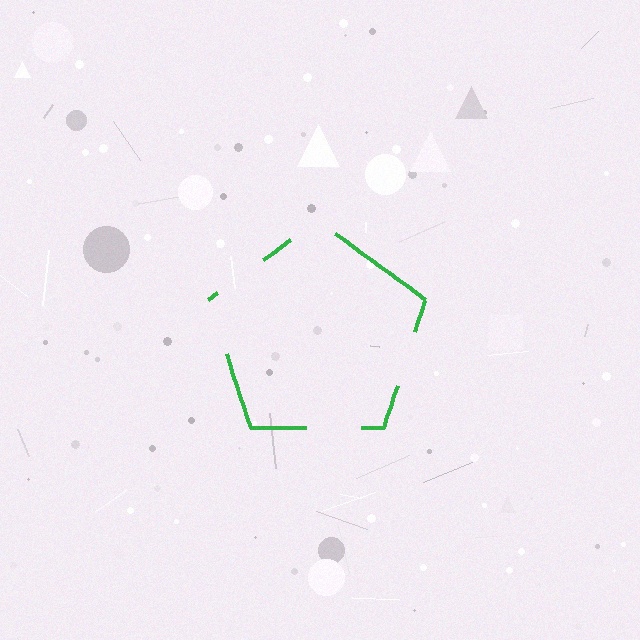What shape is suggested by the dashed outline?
The dashed outline suggests a pentagon.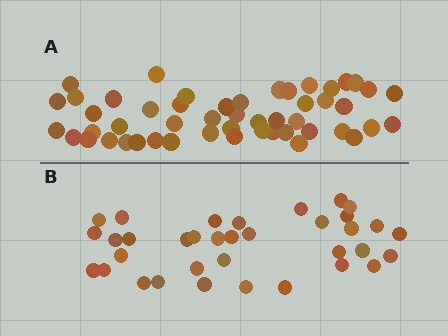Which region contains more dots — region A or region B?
Region A (the top region) has more dots.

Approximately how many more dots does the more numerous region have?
Region A has approximately 15 more dots than region B.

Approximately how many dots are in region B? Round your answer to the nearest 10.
About 40 dots. (The exact count is 35, which rounds to 40.)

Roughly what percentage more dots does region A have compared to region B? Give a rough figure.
About 45% more.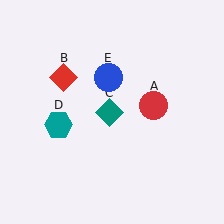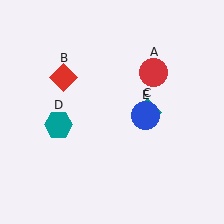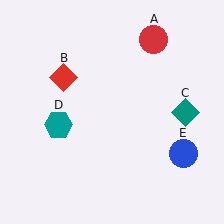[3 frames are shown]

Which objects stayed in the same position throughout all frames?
Red diamond (object B) and teal hexagon (object D) remained stationary.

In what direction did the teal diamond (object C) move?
The teal diamond (object C) moved right.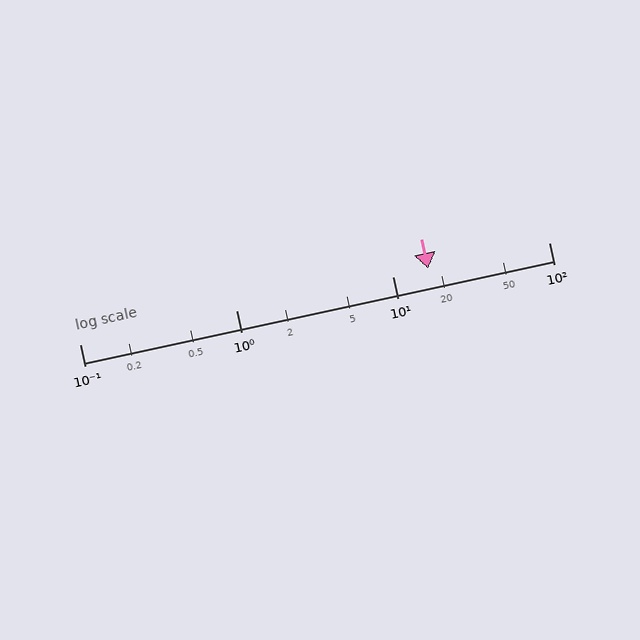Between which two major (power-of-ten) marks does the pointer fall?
The pointer is between 10 and 100.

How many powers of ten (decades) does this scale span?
The scale spans 3 decades, from 0.1 to 100.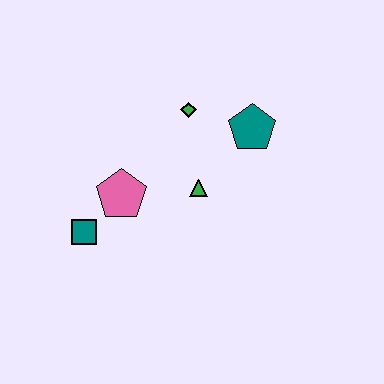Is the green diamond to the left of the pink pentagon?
No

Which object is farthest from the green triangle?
The teal square is farthest from the green triangle.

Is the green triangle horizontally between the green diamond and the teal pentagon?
Yes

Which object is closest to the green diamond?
The teal pentagon is closest to the green diamond.